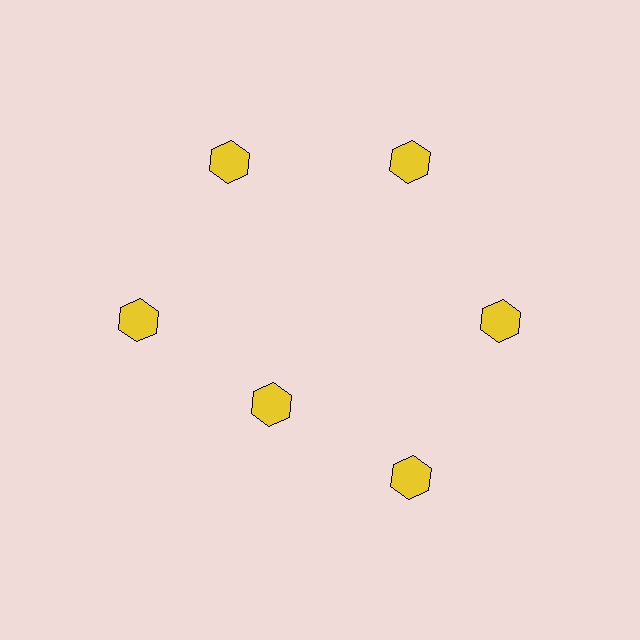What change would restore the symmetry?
The symmetry would be restored by moving it outward, back onto the ring so that all 6 hexagons sit at equal angles and equal distance from the center.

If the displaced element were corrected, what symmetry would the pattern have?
It would have 6-fold rotational symmetry — the pattern would map onto itself every 60 degrees.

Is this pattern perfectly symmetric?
No. The 6 yellow hexagons are arranged in a ring, but one element near the 7 o'clock position is pulled inward toward the center, breaking the 6-fold rotational symmetry.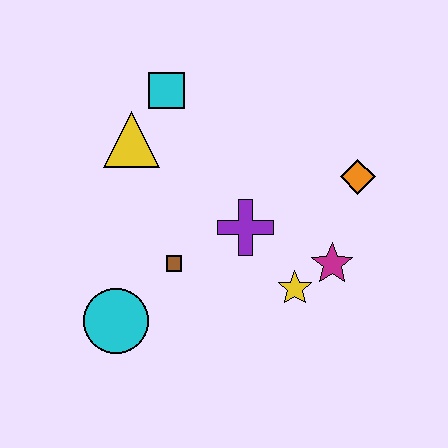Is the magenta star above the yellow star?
Yes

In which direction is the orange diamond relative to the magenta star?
The orange diamond is above the magenta star.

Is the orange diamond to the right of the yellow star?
Yes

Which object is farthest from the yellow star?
The cyan square is farthest from the yellow star.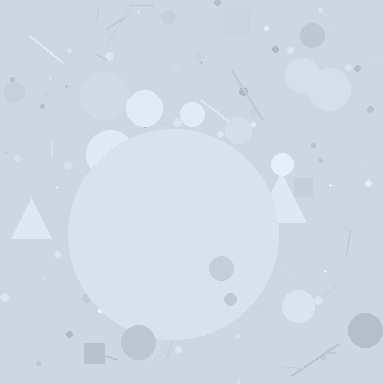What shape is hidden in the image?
A circle is hidden in the image.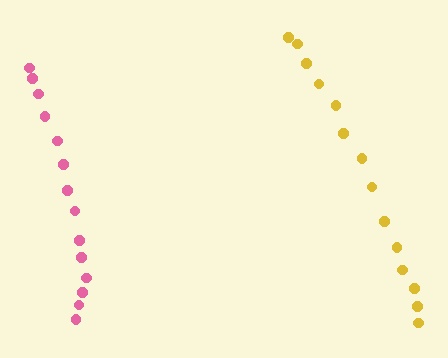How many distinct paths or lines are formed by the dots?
There are 2 distinct paths.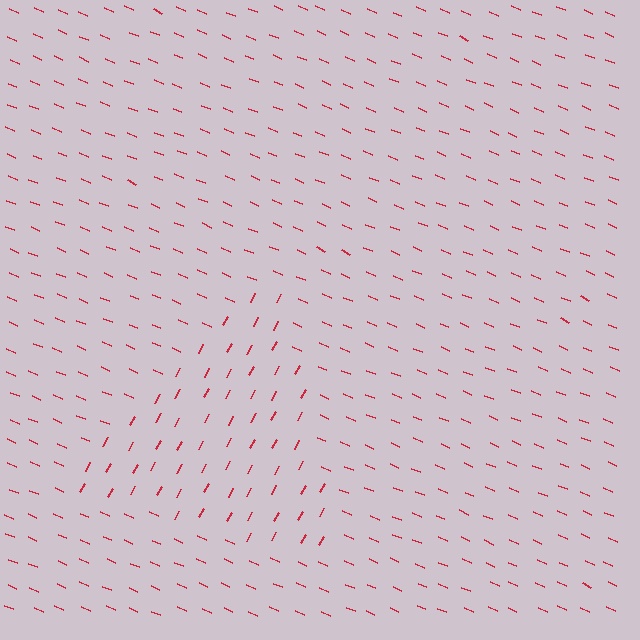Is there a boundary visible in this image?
Yes, there is a texture boundary formed by a change in line orientation.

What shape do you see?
I see a triangle.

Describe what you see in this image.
The image is filled with small red line segments. A triangle region in the image has lines oriented differently from the surrounding lines, creating a visible texture boundary.